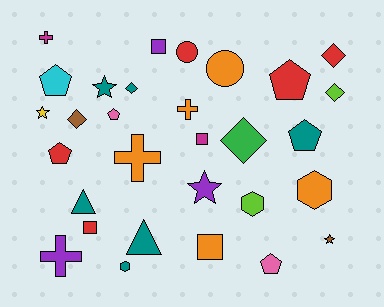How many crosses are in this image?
There are 4 crosses.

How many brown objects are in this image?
There are 2 brown objects.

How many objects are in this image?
There are 30 objects.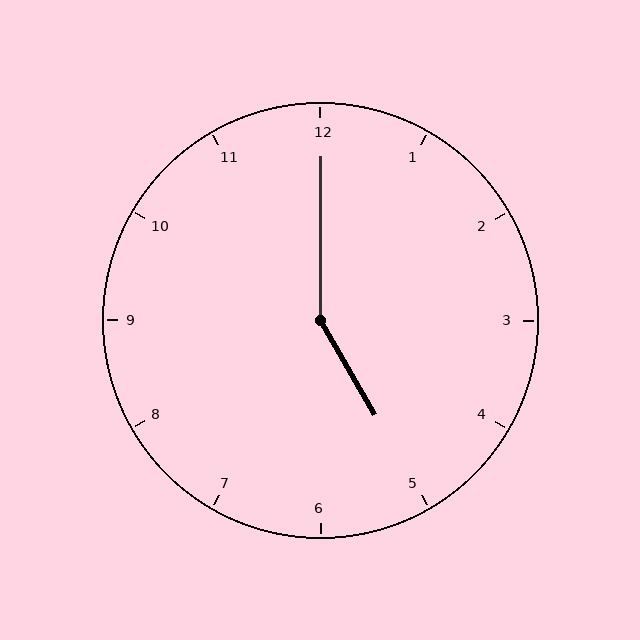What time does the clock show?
5:00.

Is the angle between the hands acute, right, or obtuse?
It is obtuse.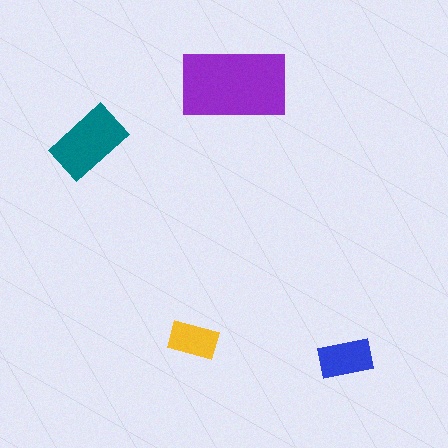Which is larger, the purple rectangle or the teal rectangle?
The purple one.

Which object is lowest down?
The blue rectangle is bottommost.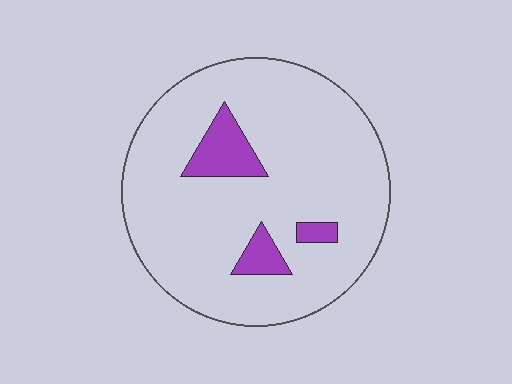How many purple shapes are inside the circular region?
3.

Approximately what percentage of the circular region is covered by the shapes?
Approximately 10%.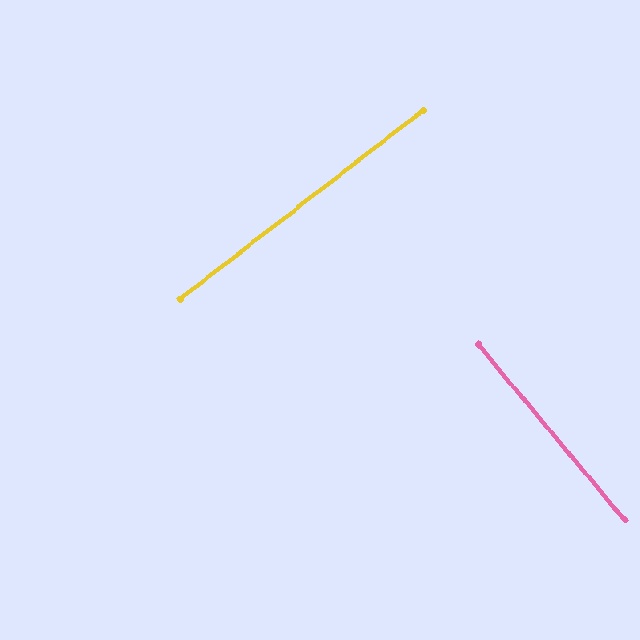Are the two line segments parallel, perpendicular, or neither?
Perpendicular — they meet at approximately 88°.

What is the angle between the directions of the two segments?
Approximately 88 degrees.